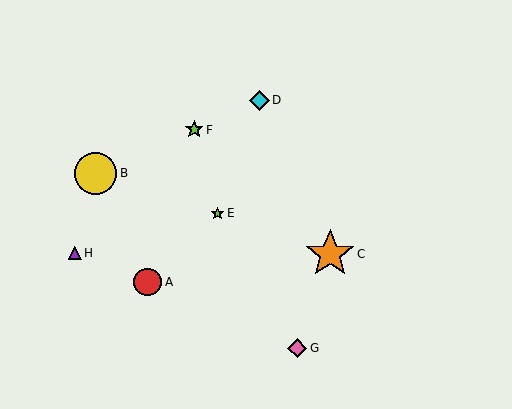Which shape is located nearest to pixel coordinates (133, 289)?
The red circle (labeled A) at (148, 282) is nearest to that location.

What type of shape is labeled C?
Shape C is an orange star.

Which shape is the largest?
The orange star (labeled C) is the largest.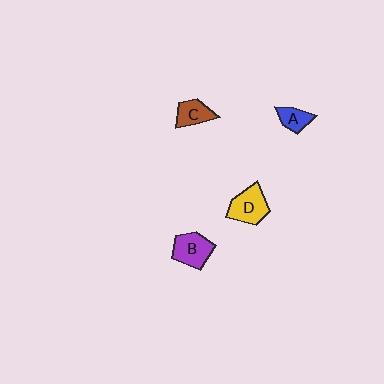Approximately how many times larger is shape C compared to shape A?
Approximately 1.2 times.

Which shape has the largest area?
Shape D (yellow).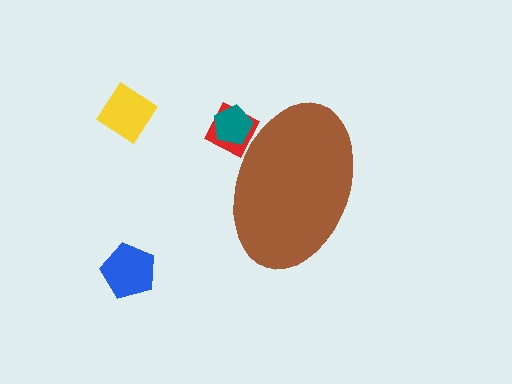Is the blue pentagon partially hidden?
No, the blue pentagon is fully visible.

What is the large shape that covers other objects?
A brown ellipse.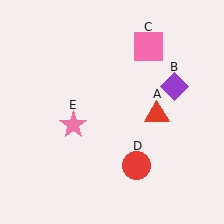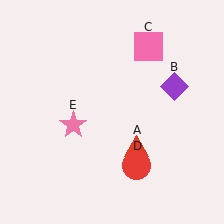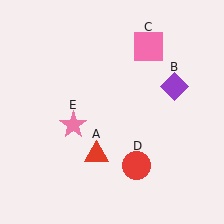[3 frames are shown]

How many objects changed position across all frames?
1 object changed position: red triangle (object A).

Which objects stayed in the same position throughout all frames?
Purple diamond (object B) and pink square (object C) and red circle (object D) and pink star (object E) remained stationary.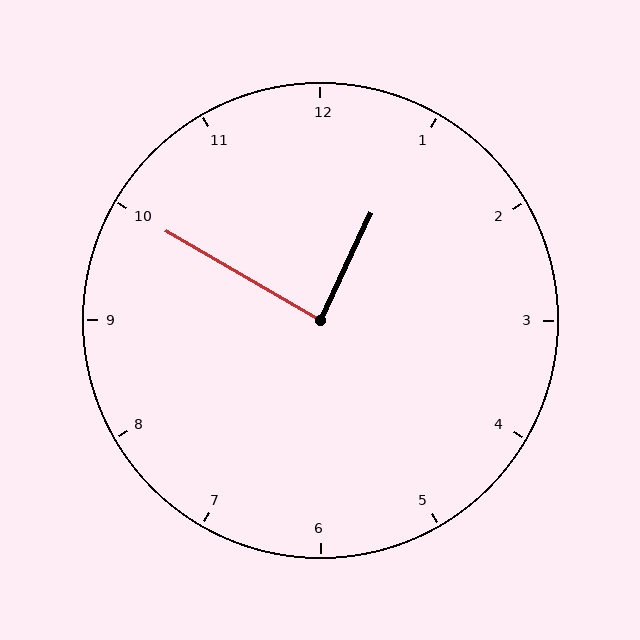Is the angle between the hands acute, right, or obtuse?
It is right.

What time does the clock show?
12:50.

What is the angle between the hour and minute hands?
Approximately 85 degrees.